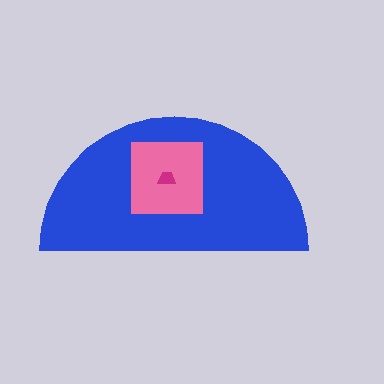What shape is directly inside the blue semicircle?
The pink square.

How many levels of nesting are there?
3.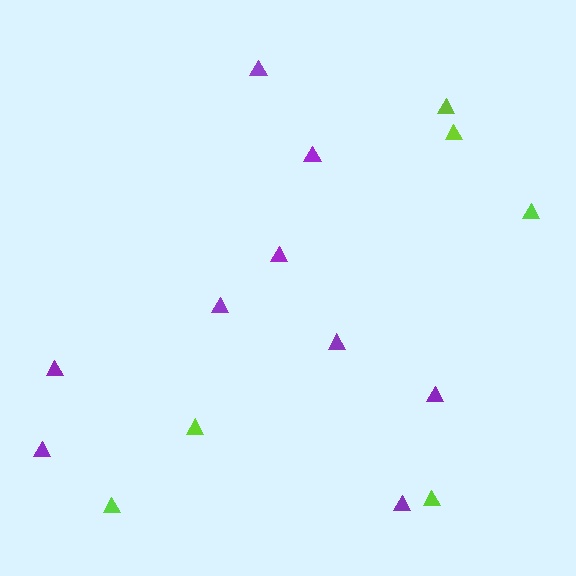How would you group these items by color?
There are 2 groups: one group of lime triangles (6) and one group of purple triangles (9).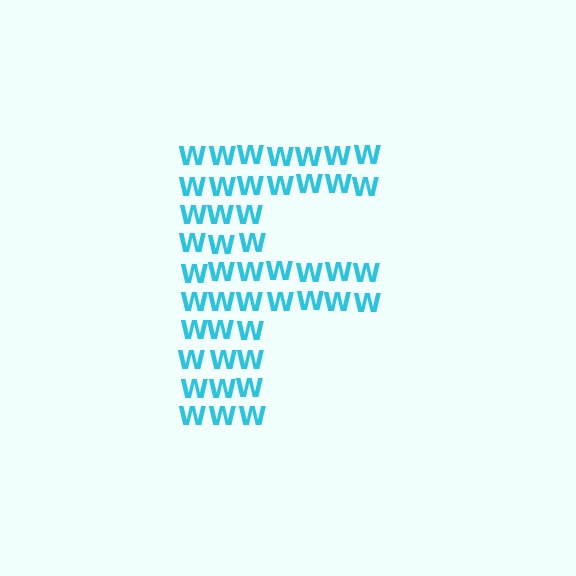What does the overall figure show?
The overall figure shows the letter F.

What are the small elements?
The small elements are letter W's.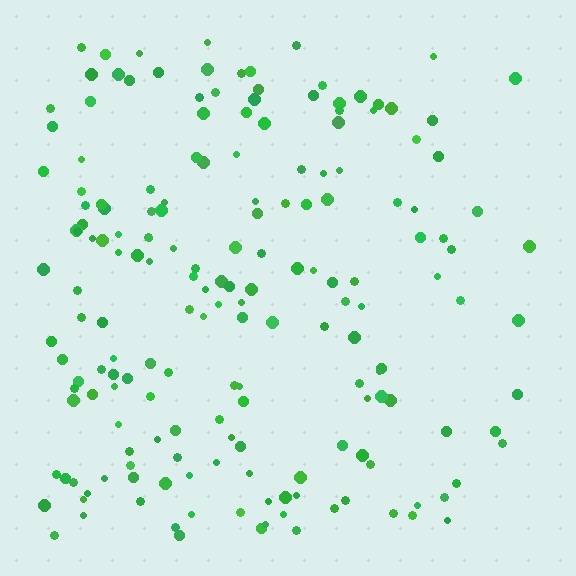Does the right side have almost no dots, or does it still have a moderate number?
Still a moderate number, just noticeably fewer than the left.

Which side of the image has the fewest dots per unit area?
The right.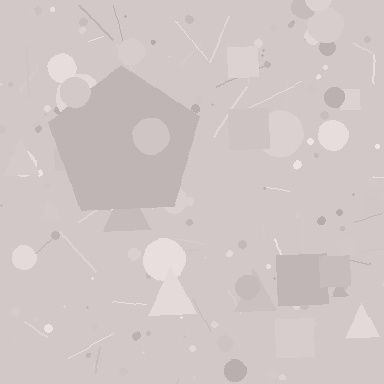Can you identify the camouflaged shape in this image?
The camouflaged shape is a pentagon.